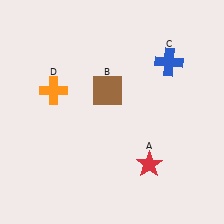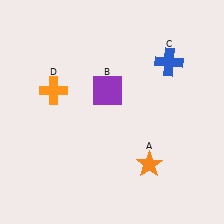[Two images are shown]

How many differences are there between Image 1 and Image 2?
There are 2 differences between the two images.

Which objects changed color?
A changed from red to orange. B changed from brown to purple.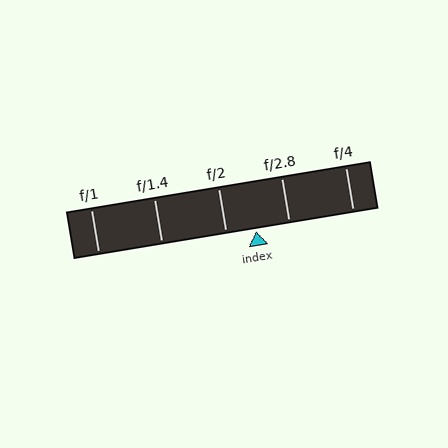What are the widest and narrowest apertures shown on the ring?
The widest aperture shown is f/1 and the narrowest is f/4.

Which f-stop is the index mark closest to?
The index mark is closest to f/2.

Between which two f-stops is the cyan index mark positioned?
The index mark is between f/2 and f/2.8.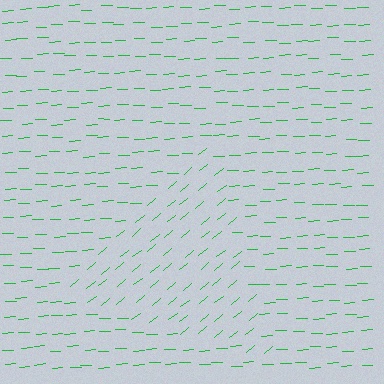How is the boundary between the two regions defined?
The boundary is defined purely by a change in line orientation (approximately 37 degrees difference). All lines are the same color and thickness.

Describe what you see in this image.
The image is filled with small green line segments. A triangle region in the image has lines oriented differently from the surrounding lines, creating a visible texture boundary.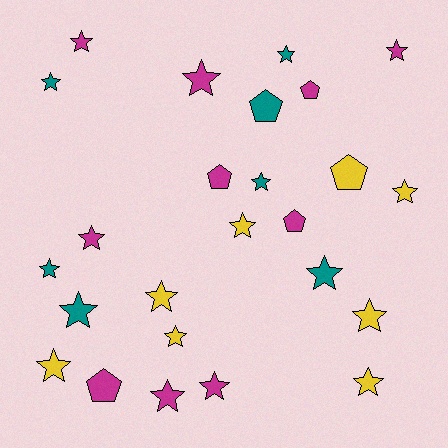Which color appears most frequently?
Magenta, with 10 objects.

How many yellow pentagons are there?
There is 1 yellow pentagon.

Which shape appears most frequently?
Star, with 19 objects.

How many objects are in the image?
There are 25 objects.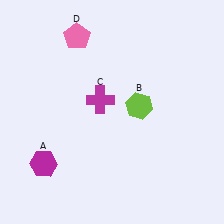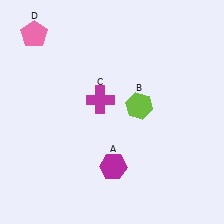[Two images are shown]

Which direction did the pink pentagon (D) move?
The pink pentagon (D) moved left.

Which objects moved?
The objects that moved are: the magenta hexagon (A), the pink pentagon (D).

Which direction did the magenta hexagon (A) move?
The magenta hexagon (A) moved right.